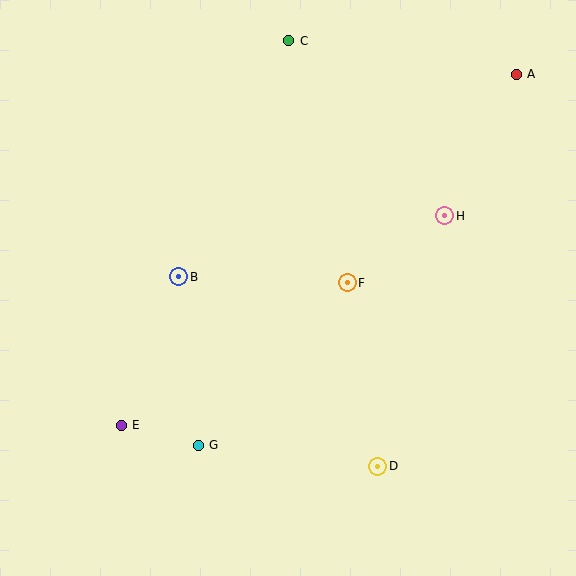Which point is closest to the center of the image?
Point F at (347, 283) is closest to the center.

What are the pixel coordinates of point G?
Point G is at (198, 445).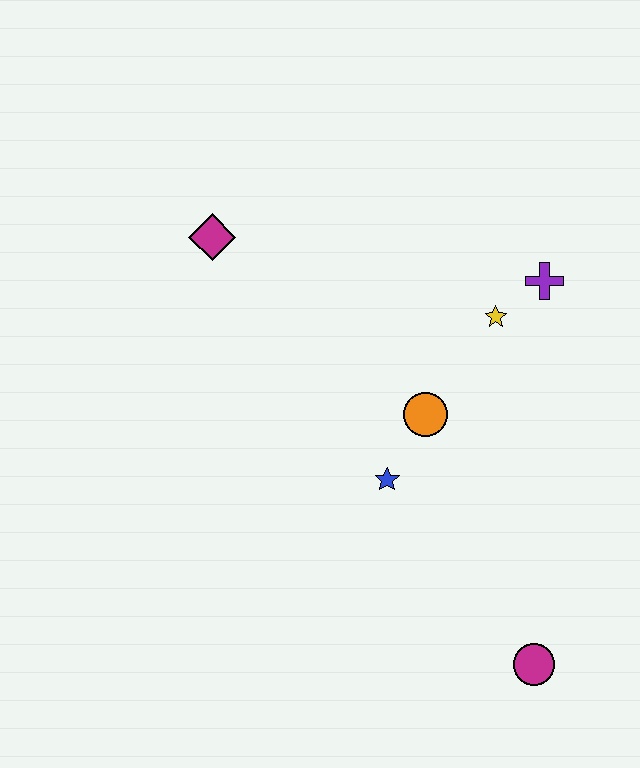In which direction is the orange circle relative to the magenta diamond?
The orange circle is to the right of the magenta diamond.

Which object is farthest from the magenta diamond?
The magenta circle is farthest from the magenta diamond.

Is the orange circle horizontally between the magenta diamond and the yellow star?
Yes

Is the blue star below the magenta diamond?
Yes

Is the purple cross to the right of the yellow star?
Yes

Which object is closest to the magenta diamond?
The orange circle is closest to the magenta diamond.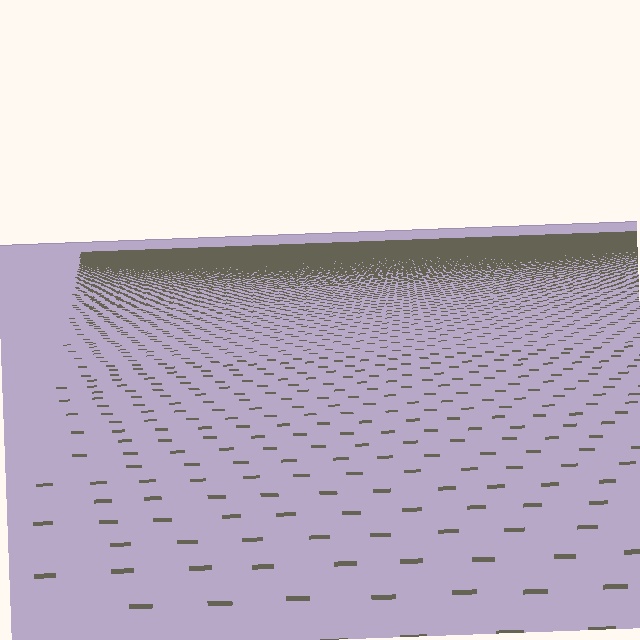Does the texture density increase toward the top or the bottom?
Density increases toward the top.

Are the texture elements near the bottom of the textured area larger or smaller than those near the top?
Larger. Near the bottom, elements are closer to the viewer and appear at a bigger on-screen size.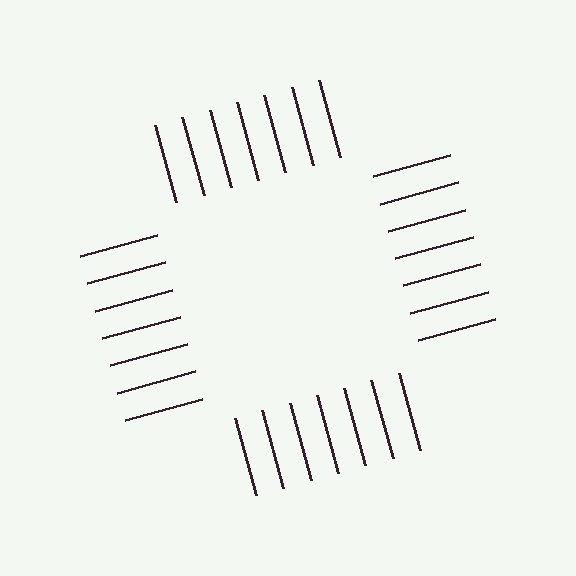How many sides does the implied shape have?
4 sides — the line-ends trace a square.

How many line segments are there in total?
28 — 7 along each of the 4 edges.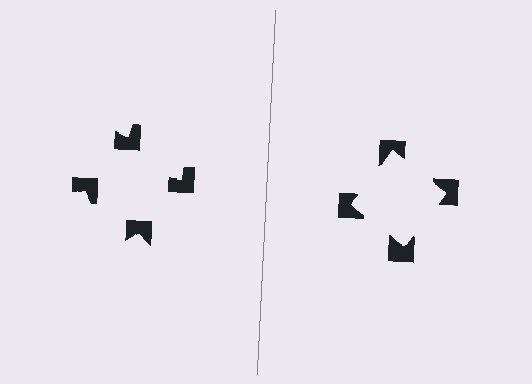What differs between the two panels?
The notched squares are positioned identically on both sides; only the wedge orientations differ. On the right they align to a square; on the left they are misaligned.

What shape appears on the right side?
An illusory square.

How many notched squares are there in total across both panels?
8 — 4 on each side.